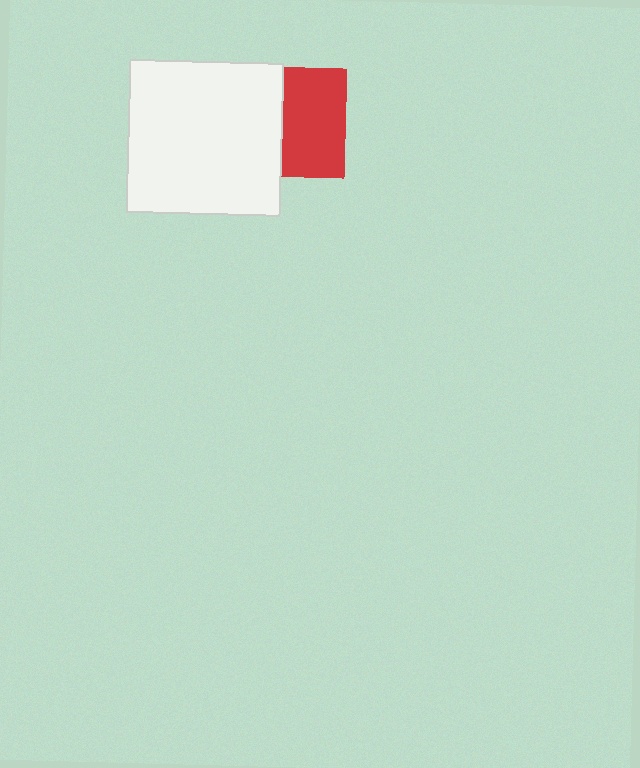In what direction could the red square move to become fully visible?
The red square could move right. That would shift it out from behind the white square entirely.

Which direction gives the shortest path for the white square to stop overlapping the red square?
Moving left gives the shortest separation.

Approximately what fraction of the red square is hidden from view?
Roughly 42% of the red square is hidden behind the white square.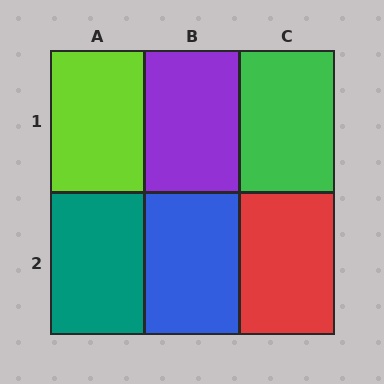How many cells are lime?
1 cell is lime.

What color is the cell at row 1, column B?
Purple.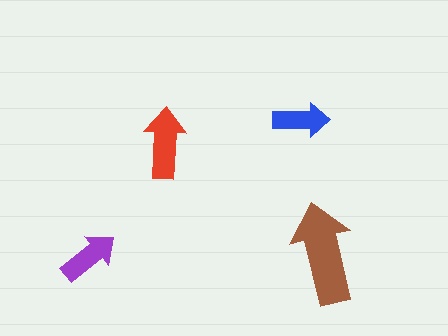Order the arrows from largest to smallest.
the brown one, the red one, the purple one, the blue one.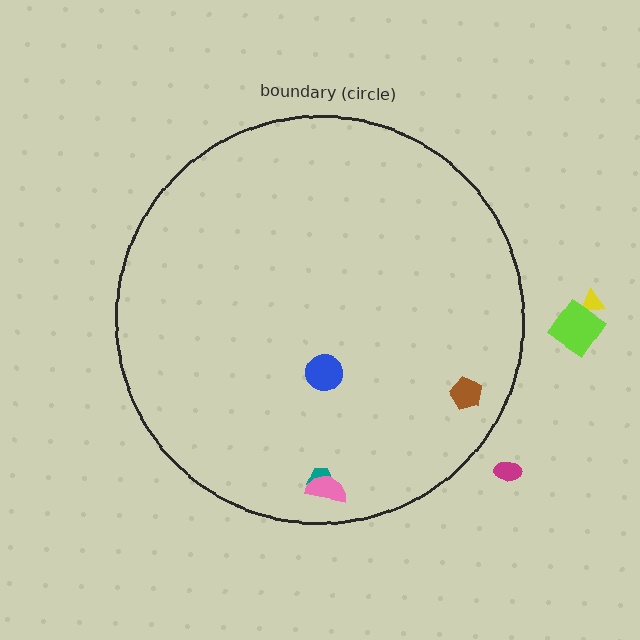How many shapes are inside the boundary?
4 inside, 3 outside.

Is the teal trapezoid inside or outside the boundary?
Inside.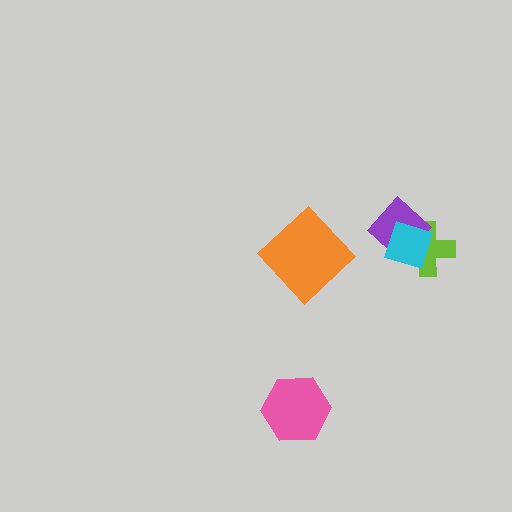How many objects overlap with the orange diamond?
0 objects overlap with the orange diamond.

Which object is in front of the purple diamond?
The cyan diamond is in front of the purple diamond.